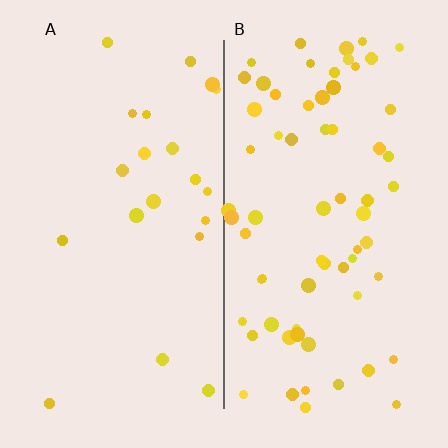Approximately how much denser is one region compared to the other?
Approximately 3.0× — region B over region A.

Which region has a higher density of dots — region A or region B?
B (the right).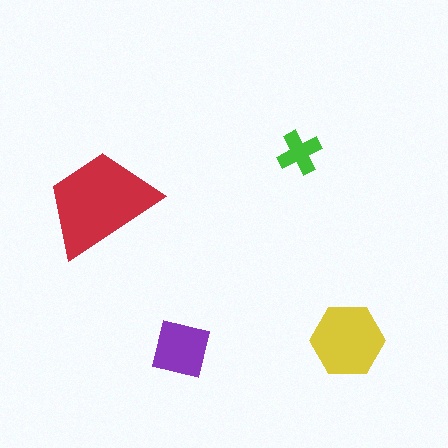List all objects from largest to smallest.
The red trapezoid, the yellow hexagon, the purple square, the green cross.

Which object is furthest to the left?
The red trapezoid is leftmost.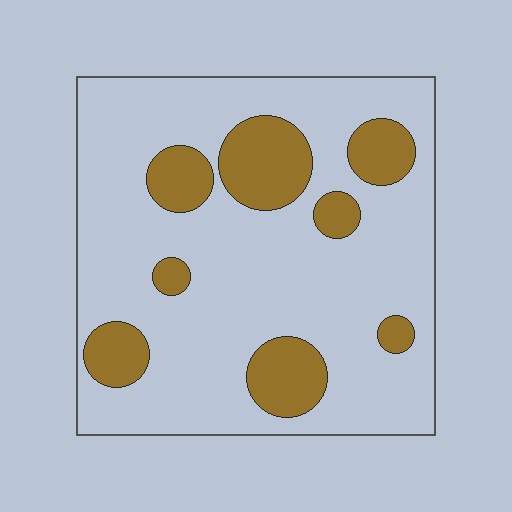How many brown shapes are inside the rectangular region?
8.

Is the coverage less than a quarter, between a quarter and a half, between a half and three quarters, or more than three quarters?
Less than a quarter.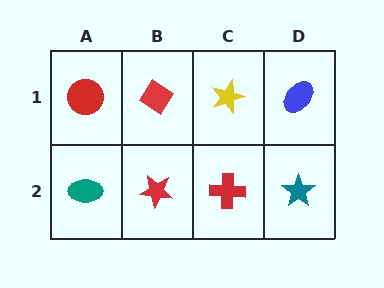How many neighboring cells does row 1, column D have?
2.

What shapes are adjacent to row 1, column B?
A red star (row 2, column B), a red circle (row 1, column A), a yellow star (row 1, column C).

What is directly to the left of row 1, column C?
A red diamond.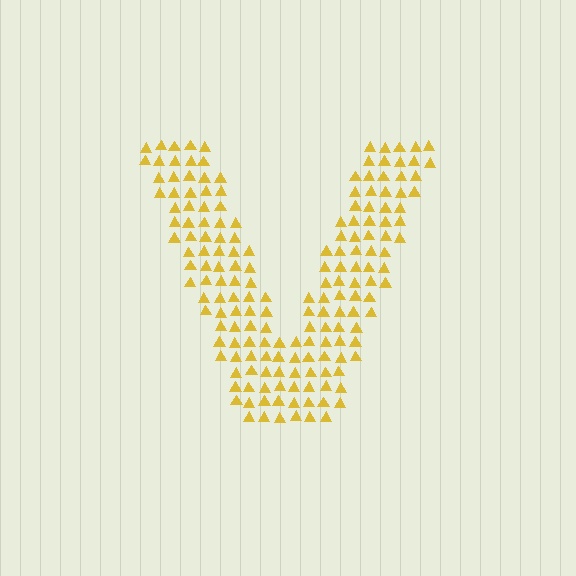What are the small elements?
The small elements are triangles.